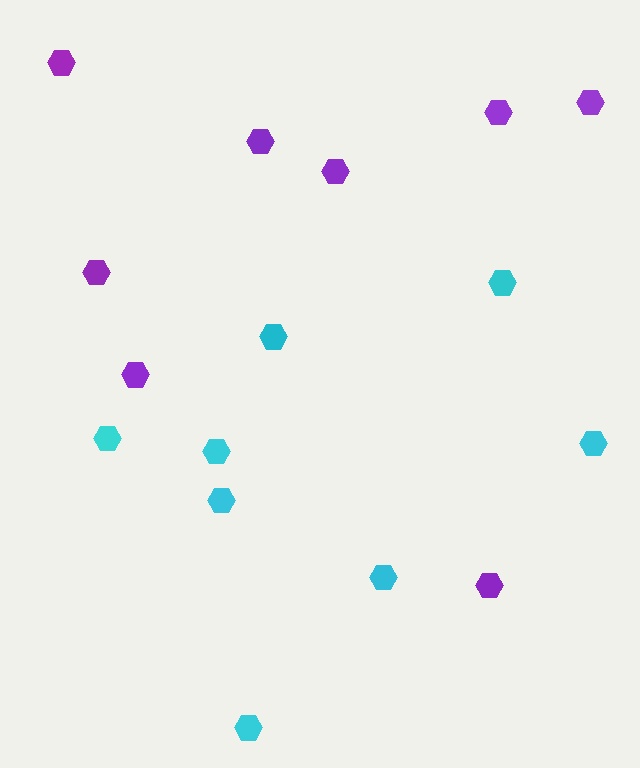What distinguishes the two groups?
There are 2 groups: one group of cyan hexagons (8) and one group of purple hexagons (8).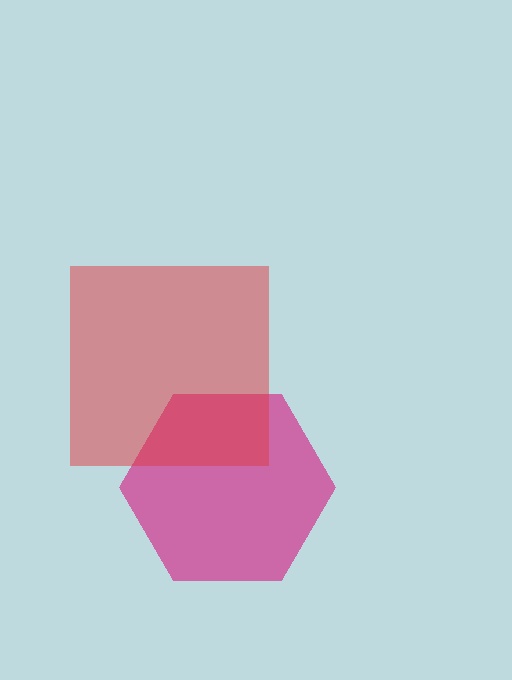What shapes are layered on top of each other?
The layered shapes are: a magenta hexagon, a red square.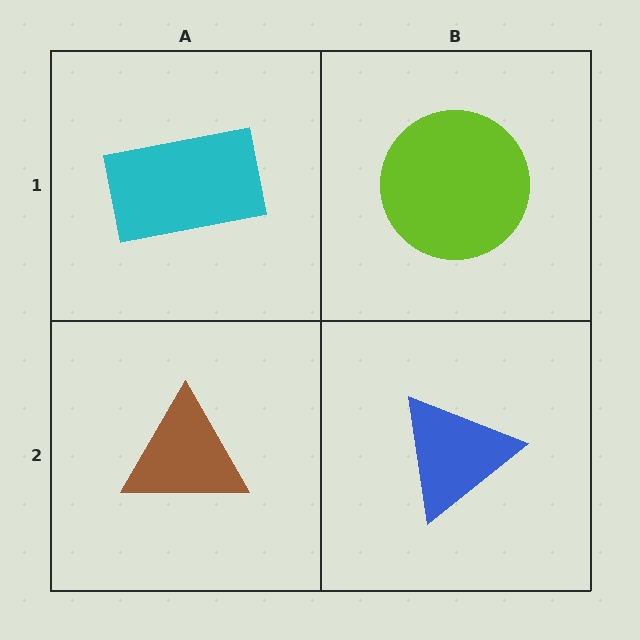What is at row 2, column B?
A blue triangle.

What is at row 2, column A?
A brown triangle.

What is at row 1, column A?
A cyan rectangle.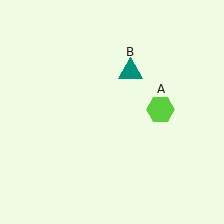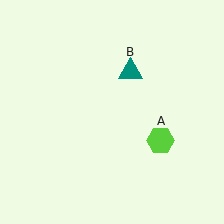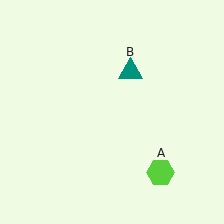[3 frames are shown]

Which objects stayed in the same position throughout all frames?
Teal triangle (object B) remained stationary.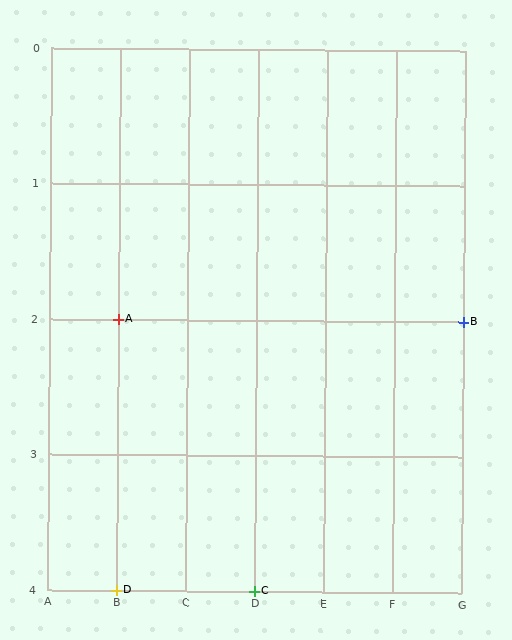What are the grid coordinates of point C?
Point C is at grid coordinates (D, 4).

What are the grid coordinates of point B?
Point B is at grid coordinates (G, 2).